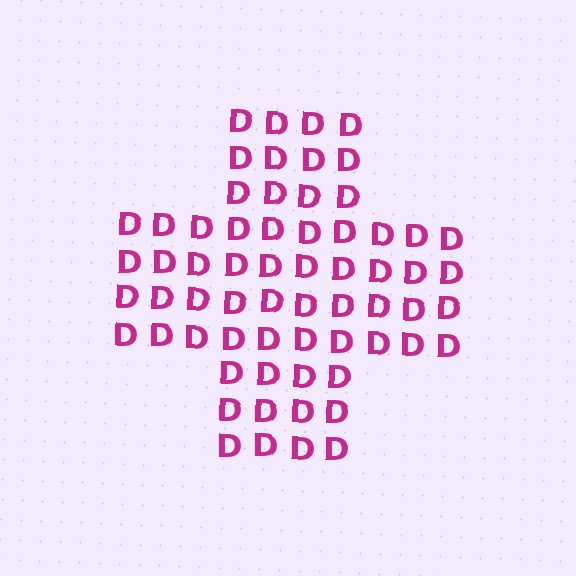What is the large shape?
The large shape is a cross.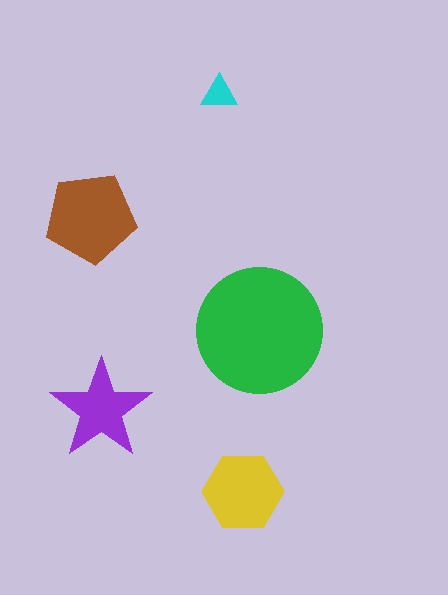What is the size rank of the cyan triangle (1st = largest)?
5th.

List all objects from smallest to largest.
The cyan triangle, the purple star, the yellow hexagon, the brown pentagon, the green circle.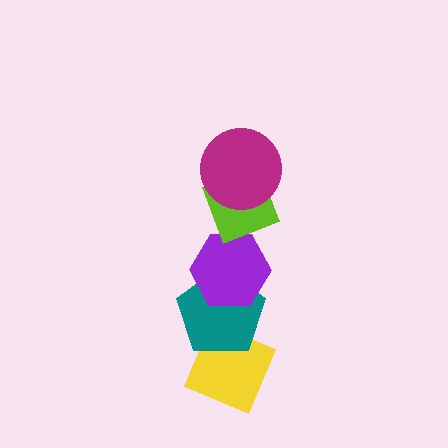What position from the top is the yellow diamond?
The yellow diamond is 5th from the top.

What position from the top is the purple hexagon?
The purple hexagon is 3rd from the top.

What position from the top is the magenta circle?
The magenta circle is 1st from the top.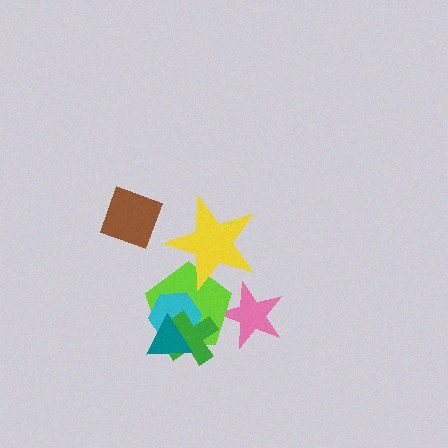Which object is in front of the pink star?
The lime pentagon is in front of the pink star.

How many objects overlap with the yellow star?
1 object overlaps with the yellow star.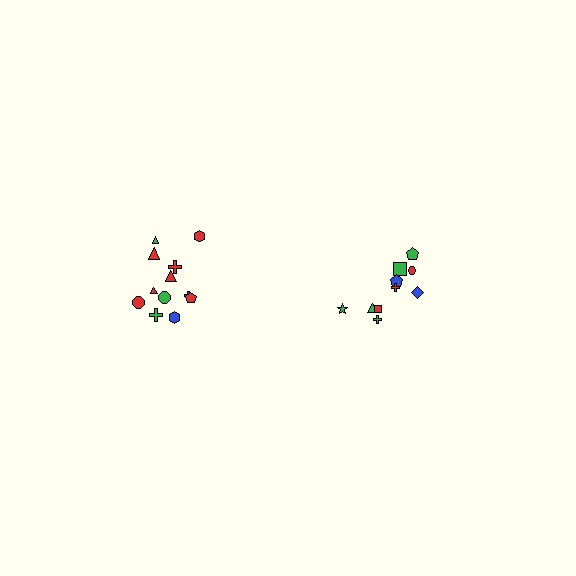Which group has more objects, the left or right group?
The left group.